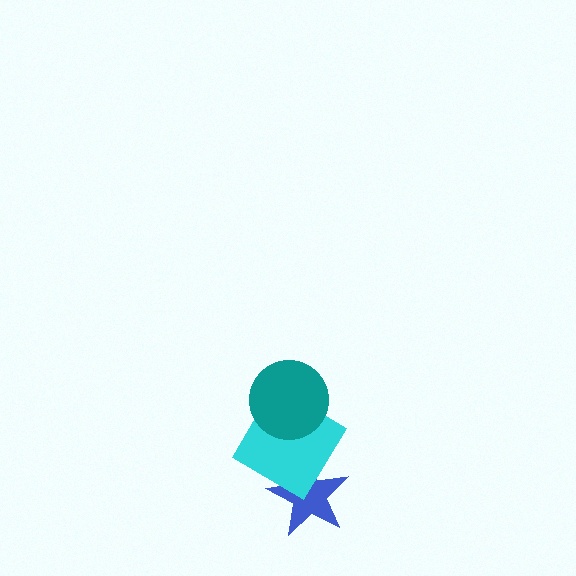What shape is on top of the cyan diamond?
The teal circle is on top of the cyan diamond.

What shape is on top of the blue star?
The cyan diamond is on top of the blue star.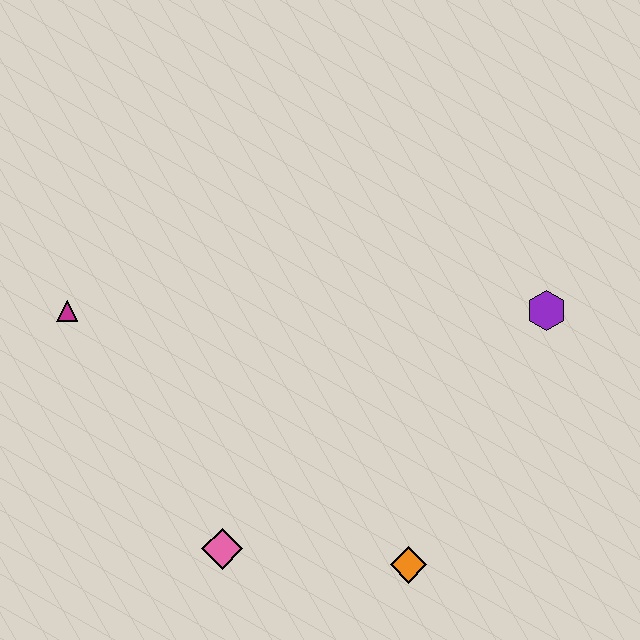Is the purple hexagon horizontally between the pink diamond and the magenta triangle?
No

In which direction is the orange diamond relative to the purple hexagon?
The orange diamond is below the purple hexagon.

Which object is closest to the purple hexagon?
The orange diamond is closest to the purple hexagon.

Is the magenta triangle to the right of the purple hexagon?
No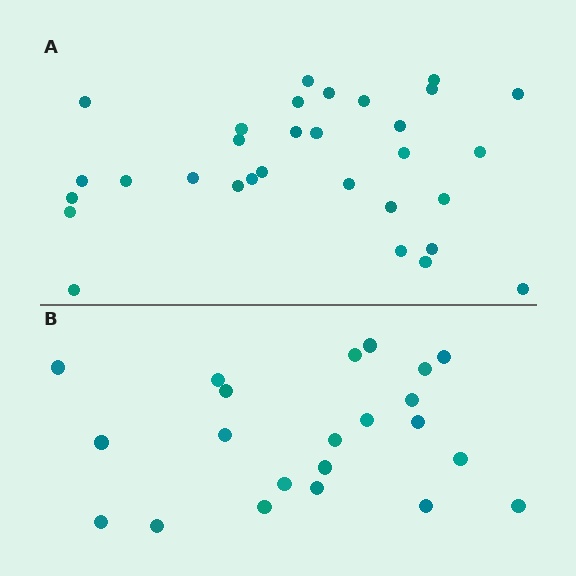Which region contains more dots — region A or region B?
Region A (the top region) has more dots.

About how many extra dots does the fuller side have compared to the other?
Region A has roughly 8 or so more dots than region B.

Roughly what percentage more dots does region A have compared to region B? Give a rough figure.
About 40% more.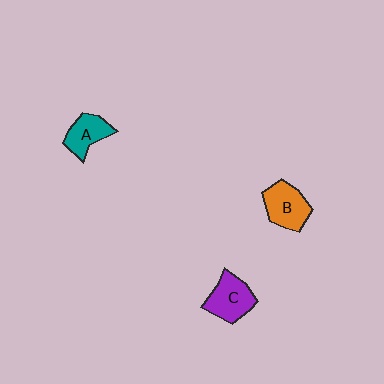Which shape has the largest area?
Shape B (orange).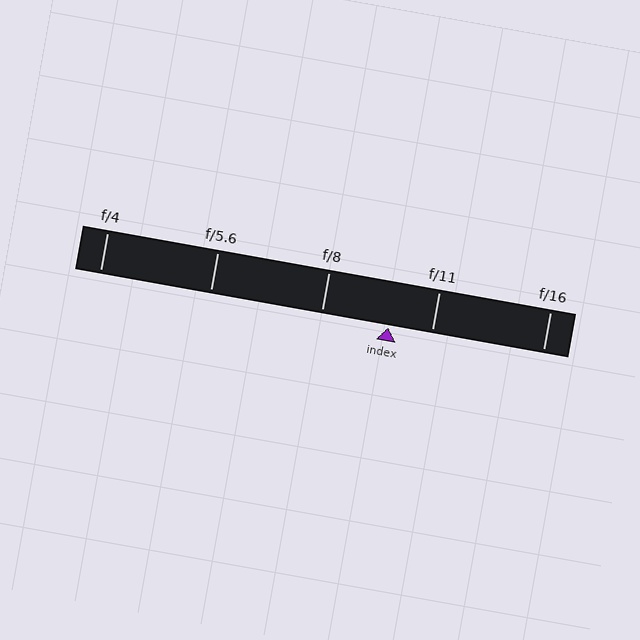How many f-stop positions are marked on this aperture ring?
There are 5 f-stop positions marked.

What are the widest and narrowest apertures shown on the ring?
The widest aperture shown is f/4 and the narrowest is f/16.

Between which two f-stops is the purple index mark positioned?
The index mark is between f/8 and f/11.